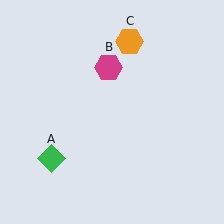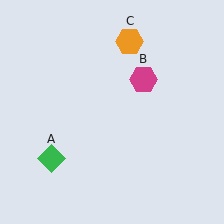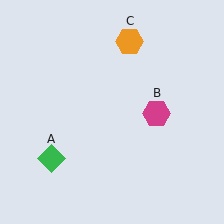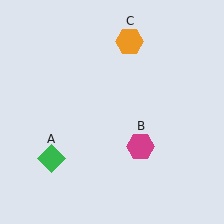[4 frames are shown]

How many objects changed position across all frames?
1 object changed position: magenta hexagon (object B).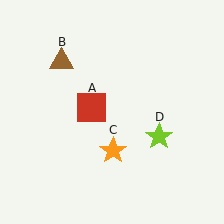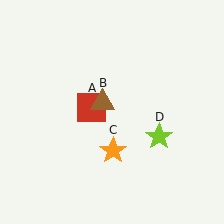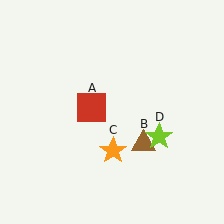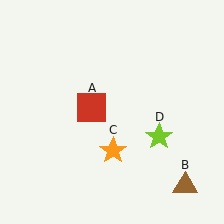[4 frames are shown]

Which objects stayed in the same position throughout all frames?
Red square (object A) and orange star (object C) and lime star (object D) remained stationary.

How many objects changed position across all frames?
1 object changed position: brown triangle (object B).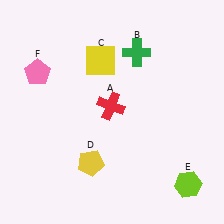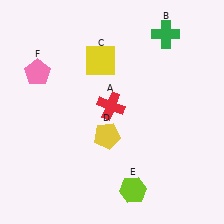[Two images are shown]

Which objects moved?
The objects that moved are: the green cross (B), the yellow pentagon (D), the lime hexagon (E).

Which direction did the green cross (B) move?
The green cross (B) moved right.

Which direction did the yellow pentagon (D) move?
The yellow pentagon (D) moved up.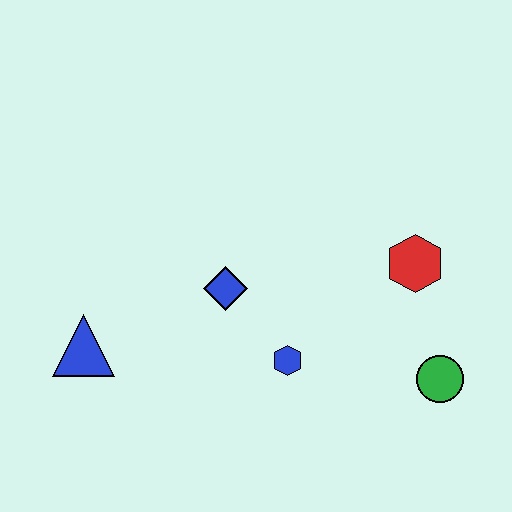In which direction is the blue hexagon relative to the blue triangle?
The blue hexagon is to the right of the blue triangle.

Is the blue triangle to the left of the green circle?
Yes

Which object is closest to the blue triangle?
The blue diamond is closest to the blue triangle.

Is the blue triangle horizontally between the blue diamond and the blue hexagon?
No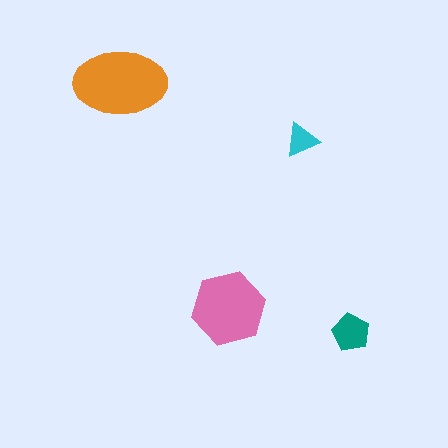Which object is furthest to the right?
The teal pentagon is rightmost.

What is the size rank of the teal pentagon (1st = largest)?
3rd.